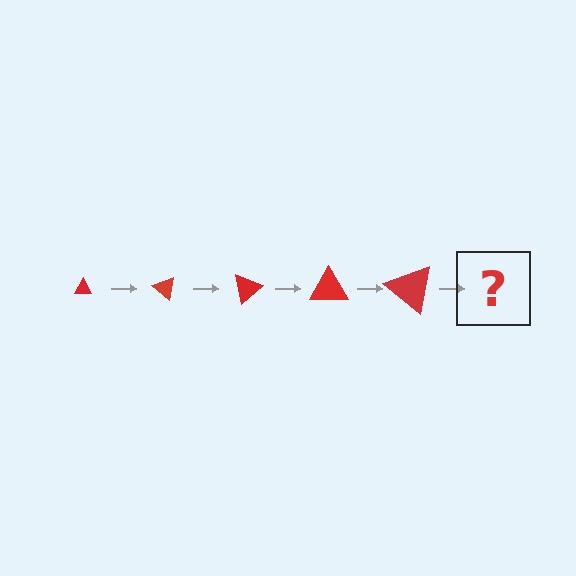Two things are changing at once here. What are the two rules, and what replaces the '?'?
The two rules are that the triangle grows larger each step and it rotates 40 degrees each step. The '?' should be a triangle, larger than the previous one and rotated 200 degrees from the start.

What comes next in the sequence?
The next element should be a triangle, larger than the previous one and rotated 200 degrees from the start.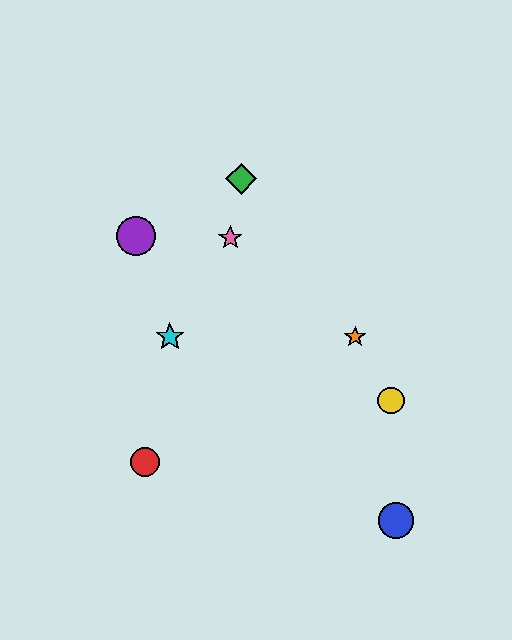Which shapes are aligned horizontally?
The orange star, the cyan star are aligned horizontally.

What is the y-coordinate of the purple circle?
The purple circle is at y≈236.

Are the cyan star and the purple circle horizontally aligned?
No, the cyan star is at y≈337 and the purple circle is at y≈236.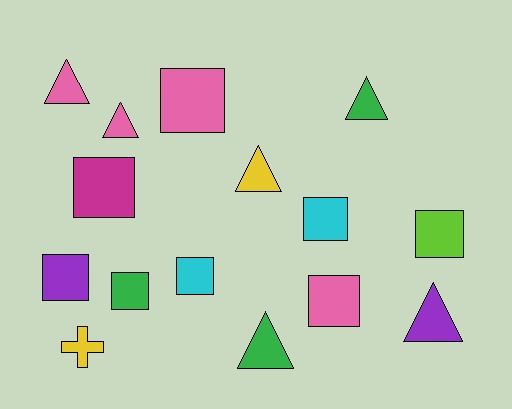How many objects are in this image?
There are 15 objects.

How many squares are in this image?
There are 8 squares.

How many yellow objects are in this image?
There are 2 yellow objects.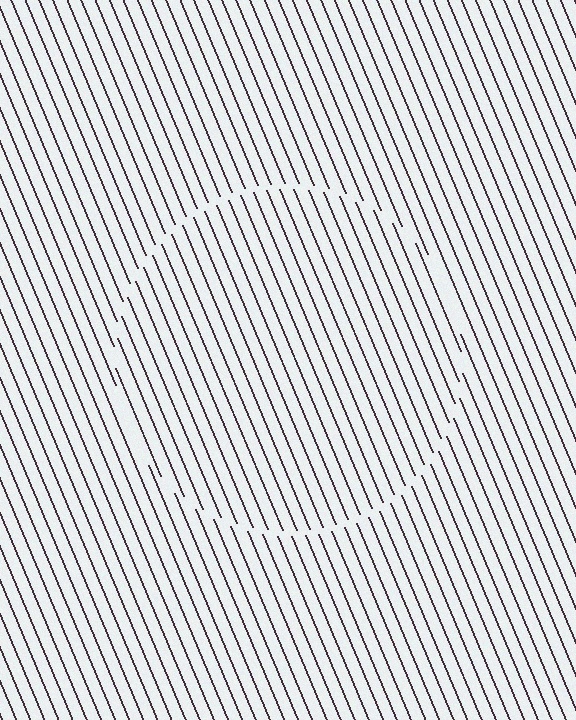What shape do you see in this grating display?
An illusory circle. The interior of the shape contains the same grating, shifted by half a period — the contour is defined by the phase discontinuity where line-ends from the inner and outer gratings abut.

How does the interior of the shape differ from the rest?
The interior of the shape contains the same grating, shifted by half a period — the contour is defined by the phase discontinuity where line-ends from the inner and outer gratings abut.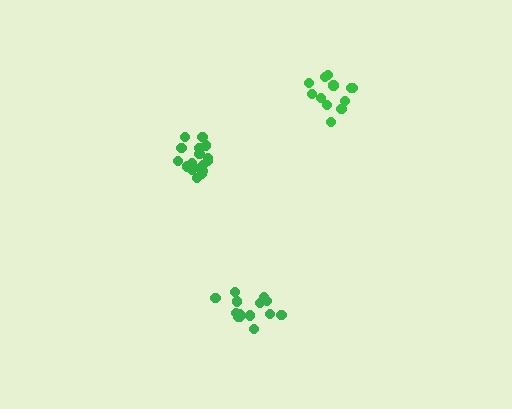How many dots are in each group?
Group 1: 19 dots, Group 2: 14 dots, Group 3: 13 dots (46 total).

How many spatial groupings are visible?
There are 3 spatial groupings.